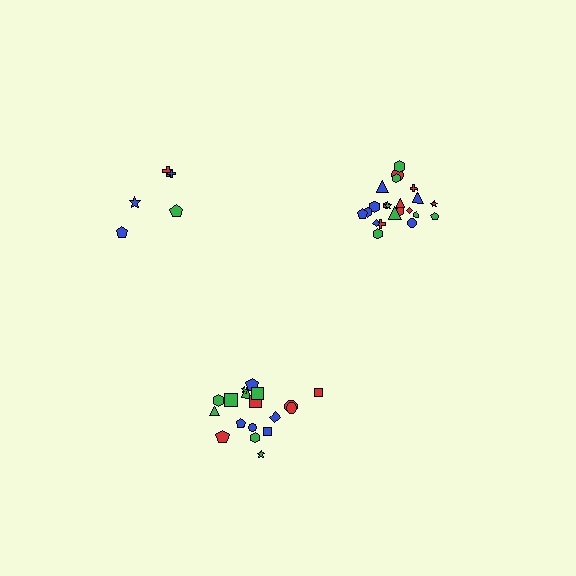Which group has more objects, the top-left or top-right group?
The top-right group.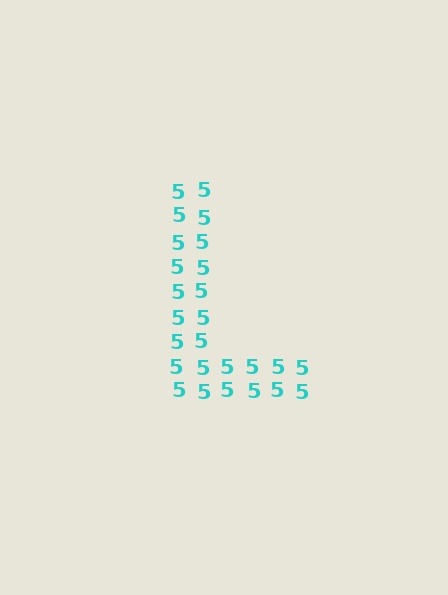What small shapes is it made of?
It is made of small digit 5's.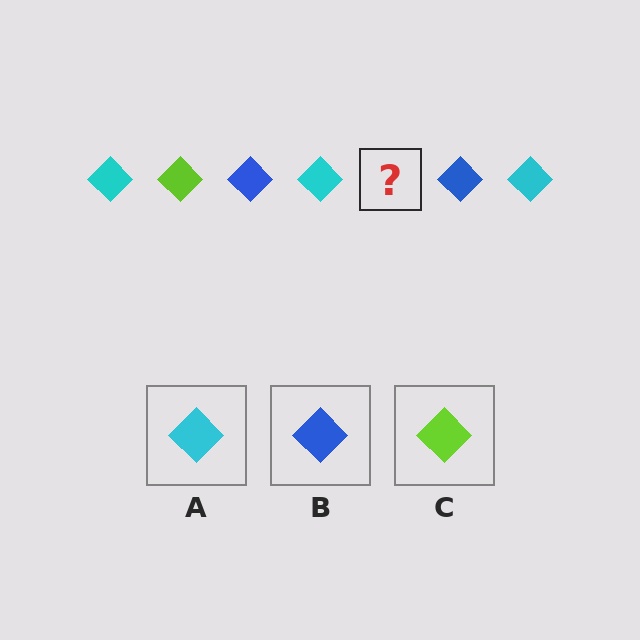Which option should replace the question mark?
Option C.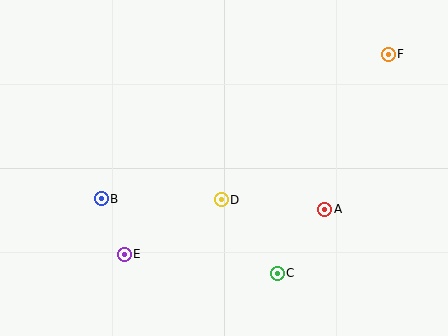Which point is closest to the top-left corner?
Point B is closest to the top-left corner.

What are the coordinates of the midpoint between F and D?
The midpoint between F and D is at (305, 127).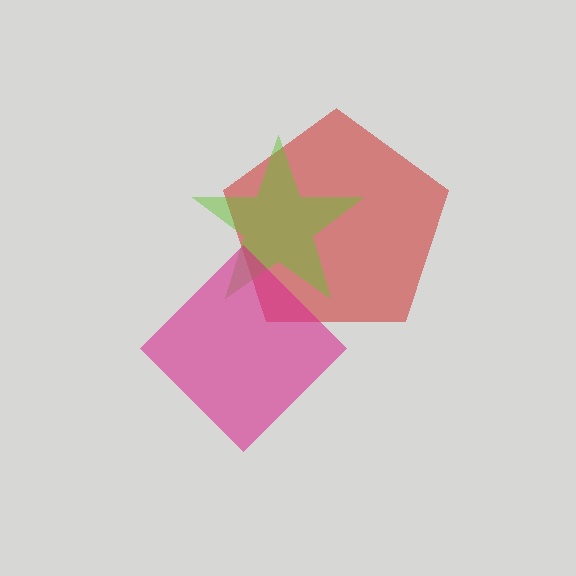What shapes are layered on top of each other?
The layered shapes are: a red pentagon, a lime star, a magenta diamond.